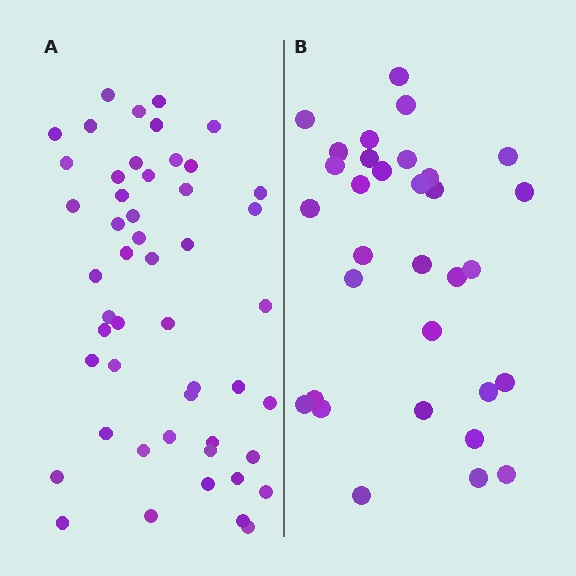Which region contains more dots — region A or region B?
Region A (the left region) has more dots.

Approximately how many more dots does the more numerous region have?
Region A has approximately 20 more dots than region B.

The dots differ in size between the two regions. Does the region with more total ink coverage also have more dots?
No. Region B has more total ink coverage because its dots are larger, but region A actually contains more individual dots. Total area can be misleading — the number of items is what matters here.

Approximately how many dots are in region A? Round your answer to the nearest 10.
About 50 dots.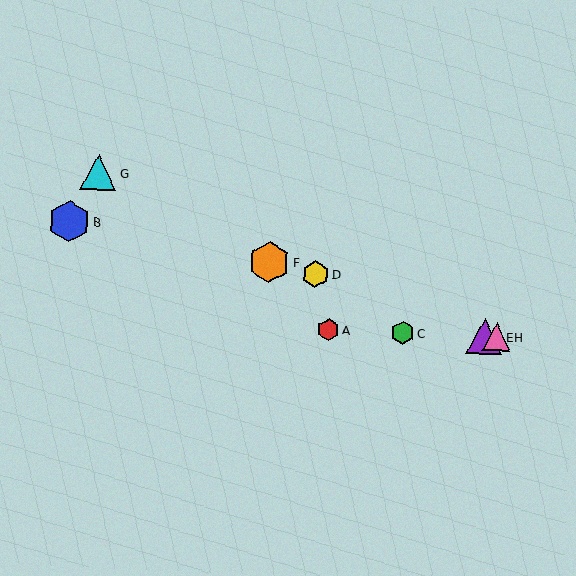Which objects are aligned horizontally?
Objects A, C, E, H are aligned horizontally.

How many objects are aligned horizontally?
4 objects (A, C, E, H) are aligned horizontally.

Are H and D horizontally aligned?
No, H is at y≈337 and D is at y≈274.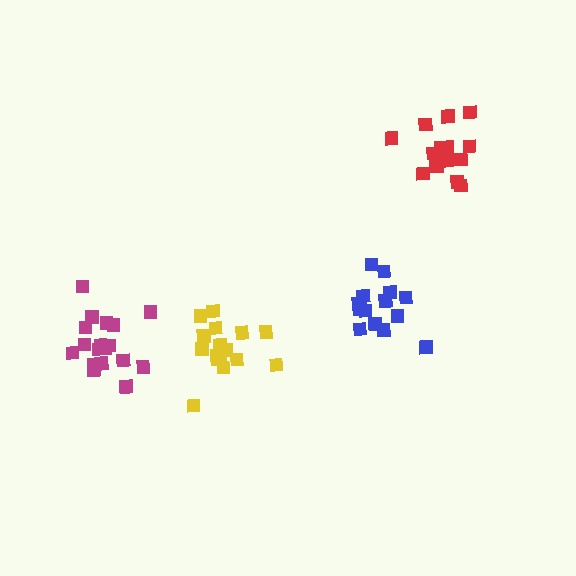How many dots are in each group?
Group 1: 18 dots, Group 2: 16 dots, Group 3: 16 dots, Group 4: 14 dots (64 total).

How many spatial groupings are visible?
There are 4 spatial groupings.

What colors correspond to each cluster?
The clusters are colored: magenta, red, yellow, blue.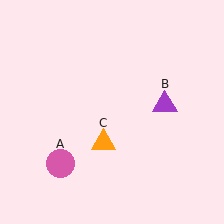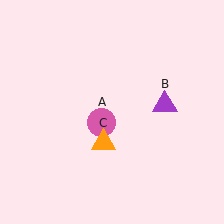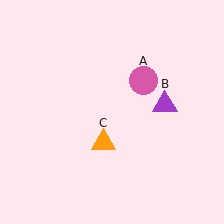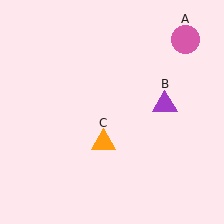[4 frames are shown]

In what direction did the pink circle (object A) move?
The pink circle (object A) moved up and to the right.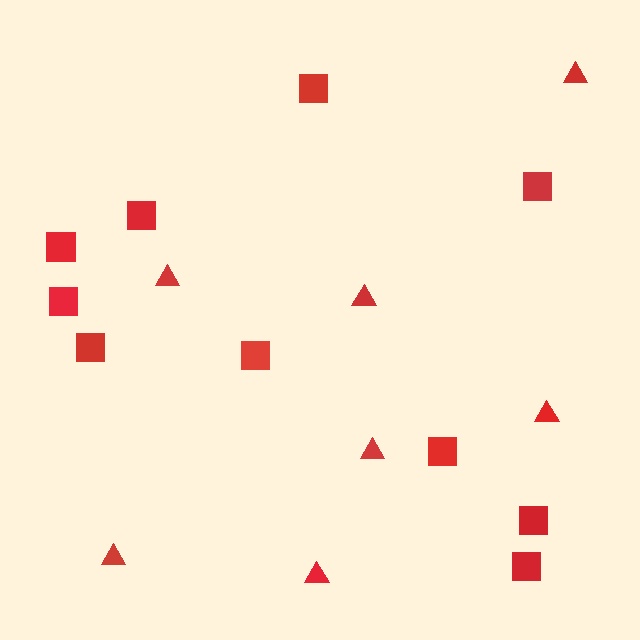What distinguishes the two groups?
There are 2 groups: one group of squares (10) and one group of triangles (7).